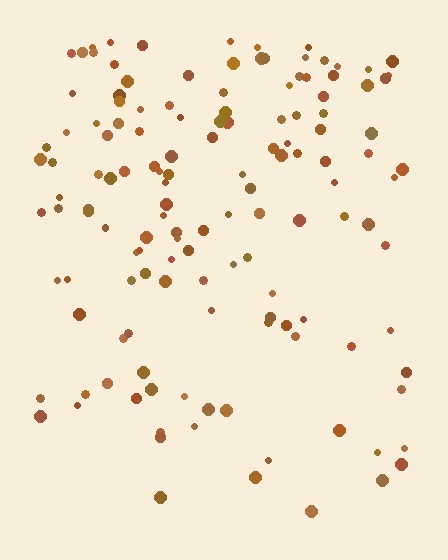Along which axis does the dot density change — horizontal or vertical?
Vertical.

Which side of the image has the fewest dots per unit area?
The bottom.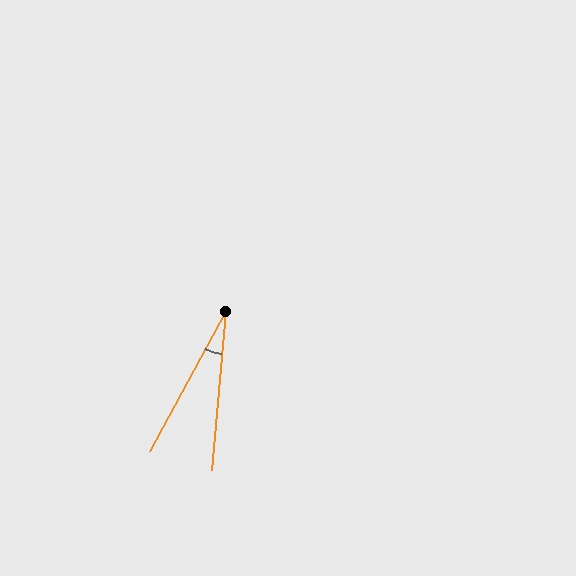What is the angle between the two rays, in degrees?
Approximately 24 degrees.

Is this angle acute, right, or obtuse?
It is acute.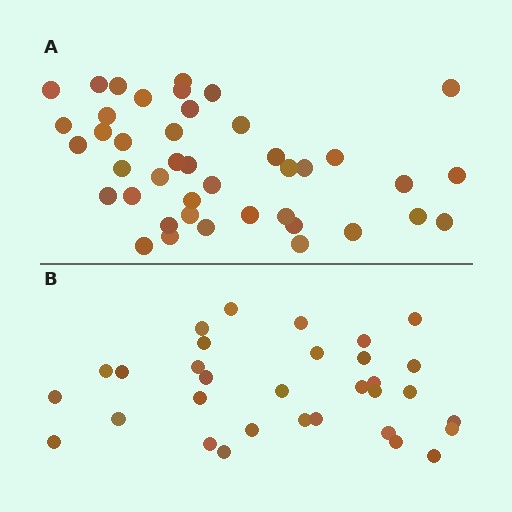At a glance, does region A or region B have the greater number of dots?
Region A (the top region) has more dots.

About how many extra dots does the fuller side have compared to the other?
Region A has roughly 10 or so more dots than region B.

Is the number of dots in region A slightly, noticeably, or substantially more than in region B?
Region A has noticeably more, but not dramatically so. The ratio is roughly 1.3 to 1.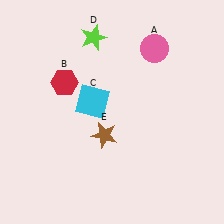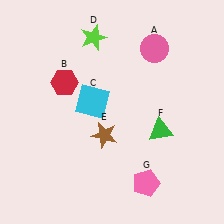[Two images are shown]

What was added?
A green triangle (F), a pink pentagon (G) were added in Image 2.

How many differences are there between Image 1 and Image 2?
There are 2 differences between the two images.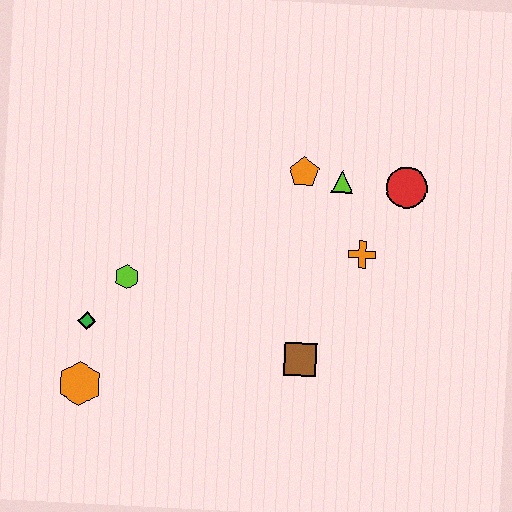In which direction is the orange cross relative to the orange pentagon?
The orange cross is below the orange pentagon.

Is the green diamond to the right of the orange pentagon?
No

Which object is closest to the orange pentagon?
The lime triangle is closest to the orange pentagon.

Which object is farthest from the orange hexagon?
The red circle is farthest from the orange hexagon.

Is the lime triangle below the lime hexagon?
No